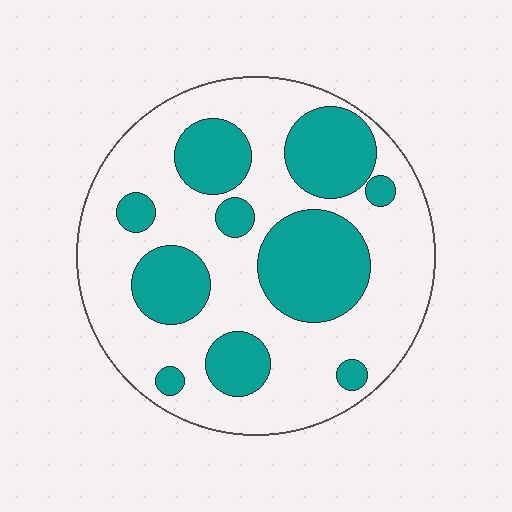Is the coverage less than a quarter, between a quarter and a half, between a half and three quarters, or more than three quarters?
Between a quarter and a half.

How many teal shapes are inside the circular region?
10.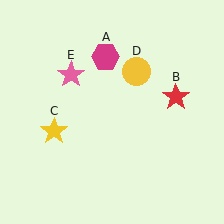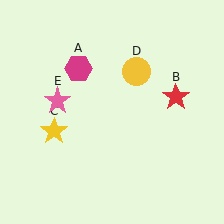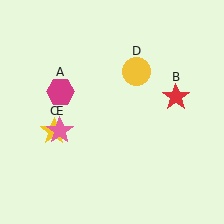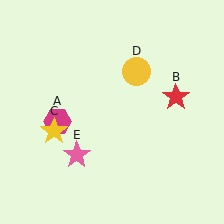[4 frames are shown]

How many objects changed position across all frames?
2 objects changed position: magenta hexagon (object A), pink star (object E).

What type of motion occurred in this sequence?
The magenta hexagon (object A), pink star (object E) rotated counterclockwise around the center of the scene.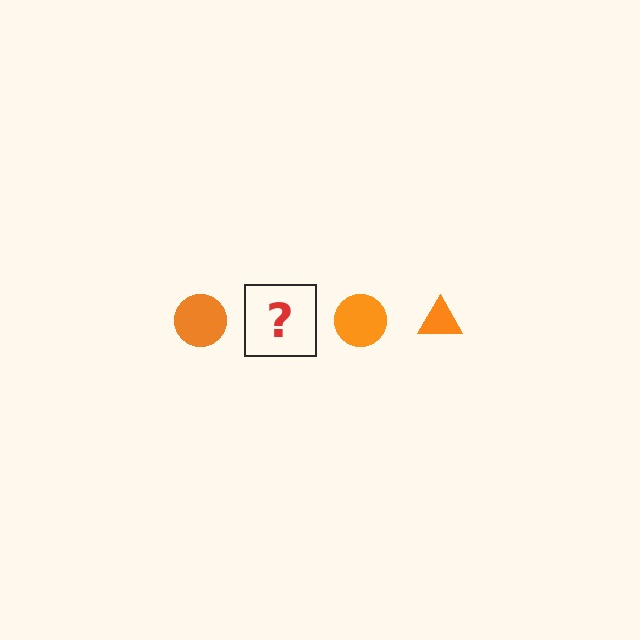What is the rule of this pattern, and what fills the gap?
The rule is that the pattern cycles through circle, triangle shapes in orange. The gap should be filled with an orange triangle.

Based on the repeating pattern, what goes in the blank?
The blank should be an orange triangle.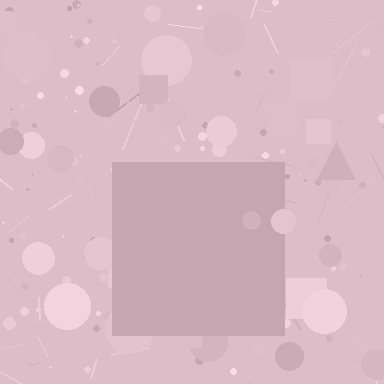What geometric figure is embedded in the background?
A square is embedded in the background.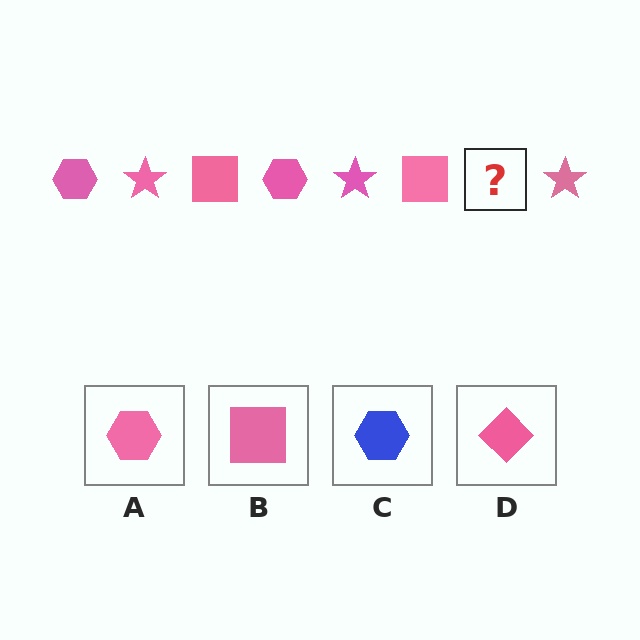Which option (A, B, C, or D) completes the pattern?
A.